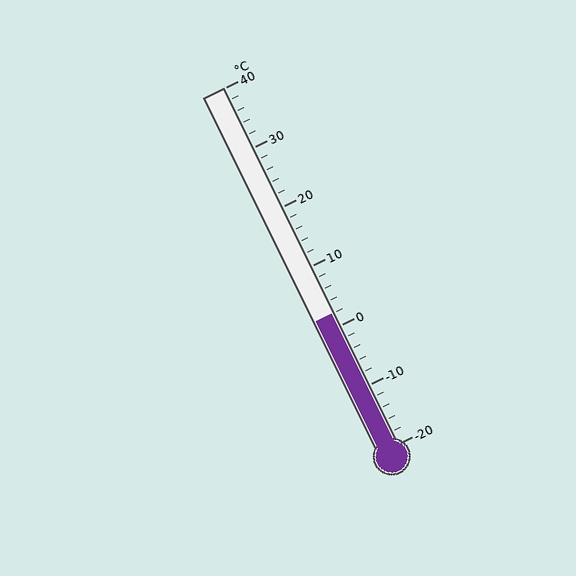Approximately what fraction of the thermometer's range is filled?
The thermometer is filled to approximately 35% of its range.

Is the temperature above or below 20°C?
The temperature is below 20°C.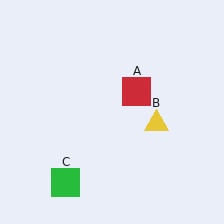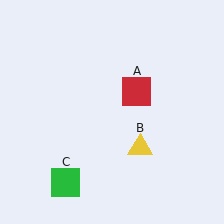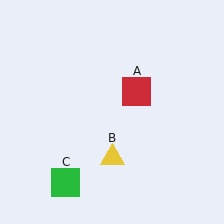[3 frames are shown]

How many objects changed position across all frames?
1 object changed position: yellow triangle (object B).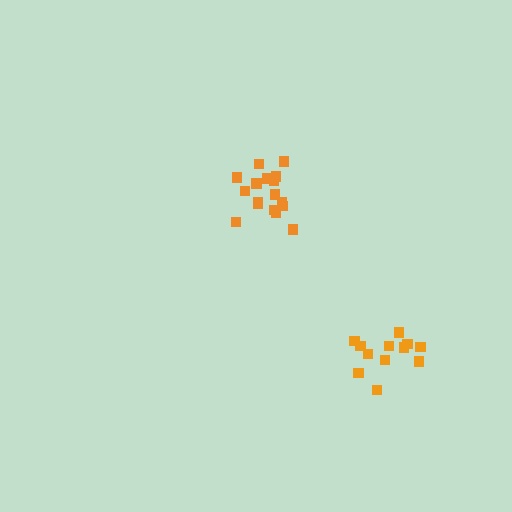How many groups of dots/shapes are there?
There are 2 groups.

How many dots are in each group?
Group 1: 12 dots, Group 2: 17 dots (29 total).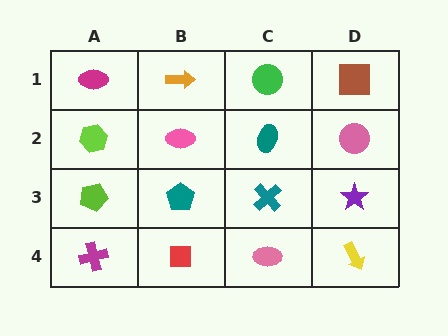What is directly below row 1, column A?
A lime hexagon.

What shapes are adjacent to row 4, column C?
A teal cross (row 3, column C), a red square (row 4, column B), a yellow arrow (row 4, column D).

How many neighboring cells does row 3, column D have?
3.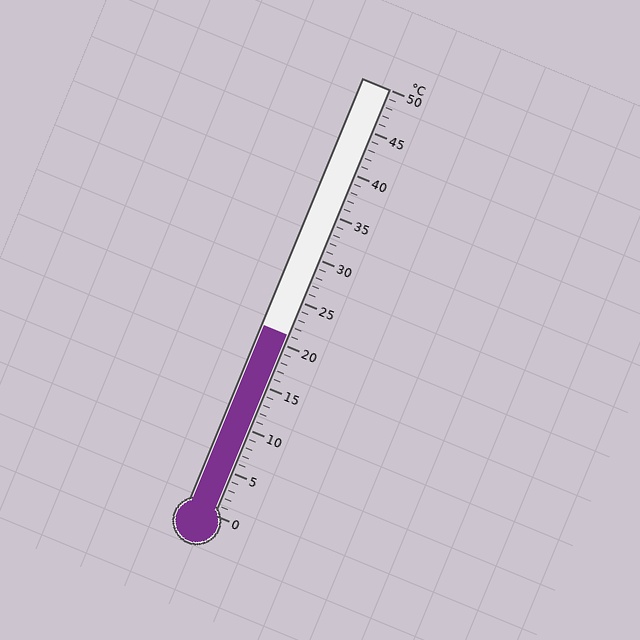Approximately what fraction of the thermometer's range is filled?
The thermometer is filled to approximately 40% of its range.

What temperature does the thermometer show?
The thermometer shows approximately 21°C.